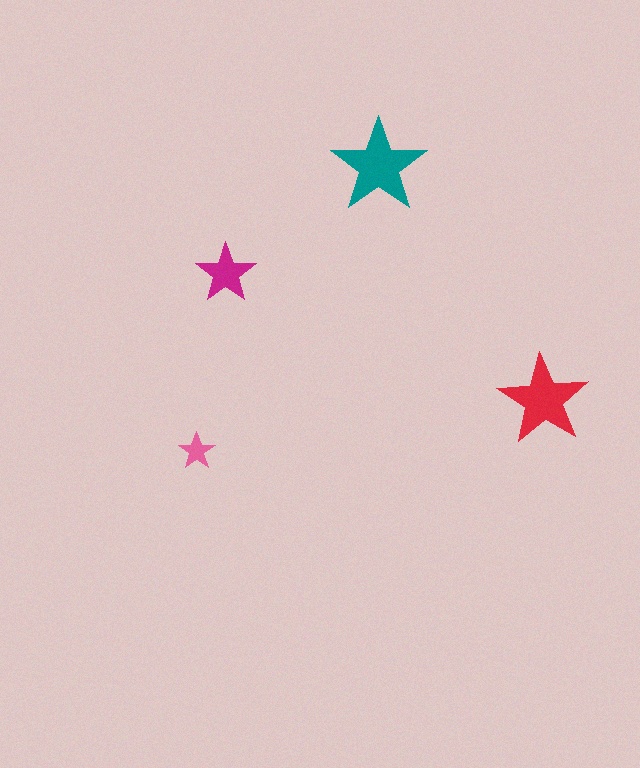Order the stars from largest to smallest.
the teal one, the red one, the magenta one, the pink one.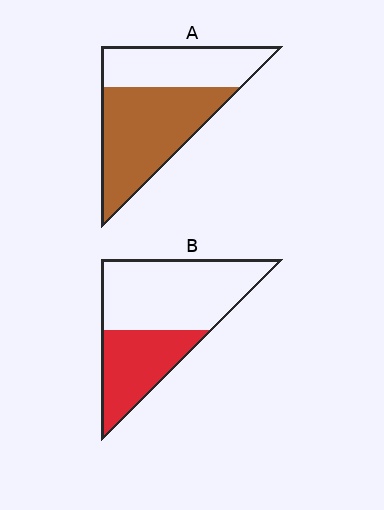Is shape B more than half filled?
No.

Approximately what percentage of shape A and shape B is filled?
A is approximately 60% and B is approximately 35%.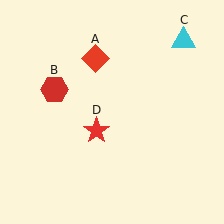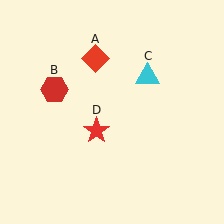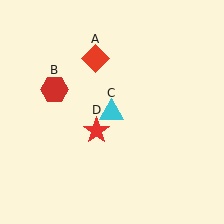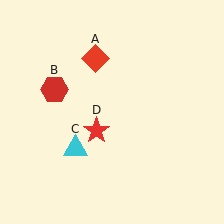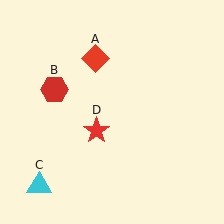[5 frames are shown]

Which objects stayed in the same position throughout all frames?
Red diamond (object A) and red hexagon (object B) and red star (object D) remained stationary.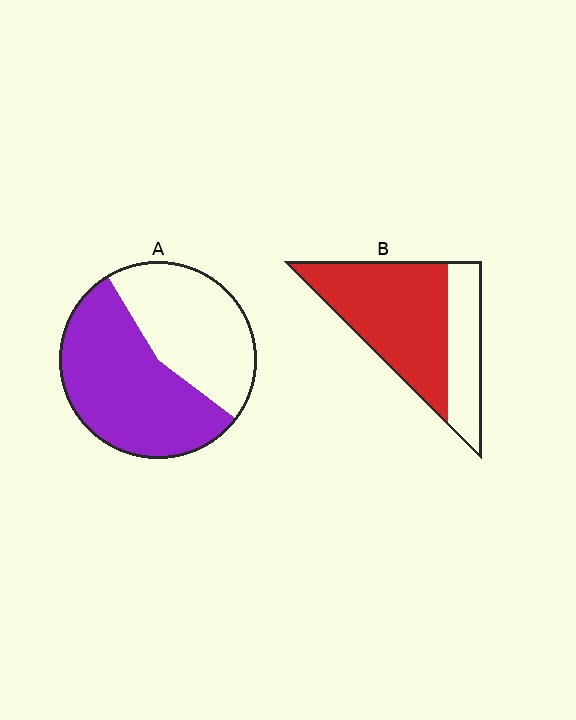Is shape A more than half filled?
Yes.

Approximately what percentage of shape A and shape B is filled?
A is approximately 55% and B is approximately 70%.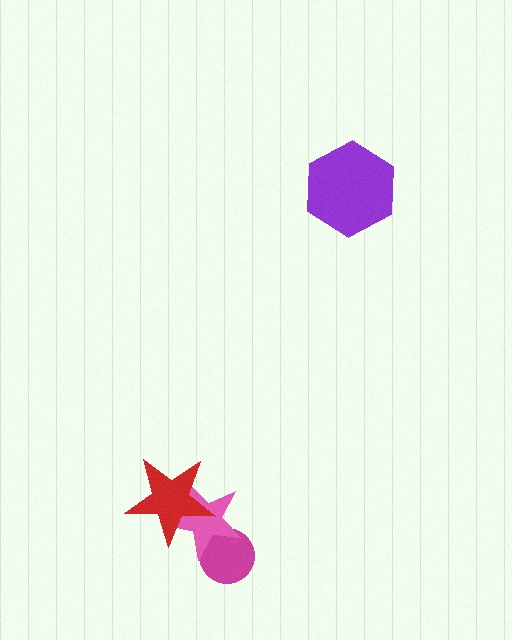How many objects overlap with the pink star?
2 objects overlap with the pink star.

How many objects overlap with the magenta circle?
1 object overlaps with the magenta circle.